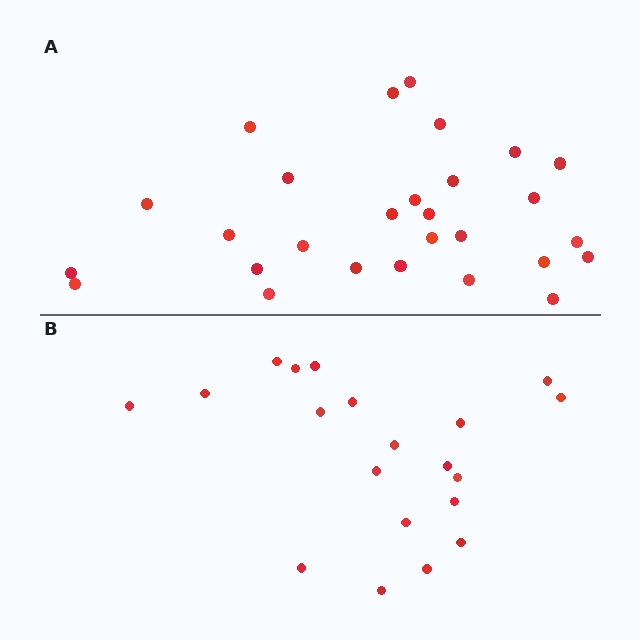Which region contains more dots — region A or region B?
Region A (the top region) has more dots.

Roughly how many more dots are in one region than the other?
Region A has roughly 8 or so more dots than region B.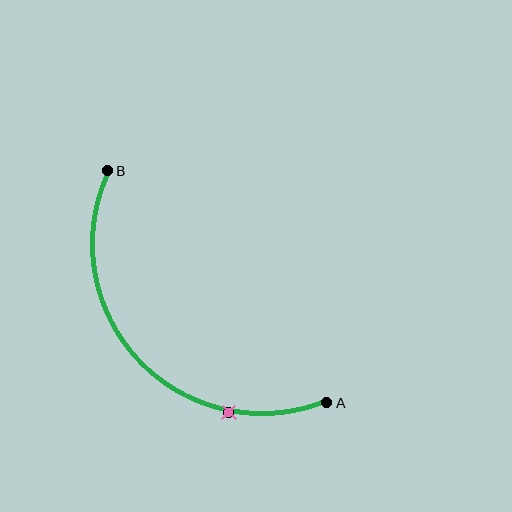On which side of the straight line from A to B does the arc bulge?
The arc bulges below and to the left of the straight line connecting A and B.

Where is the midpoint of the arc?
The arc midpoint is the point on the curve farthest from the straight line joining A and B. It sits below and to the left of that line.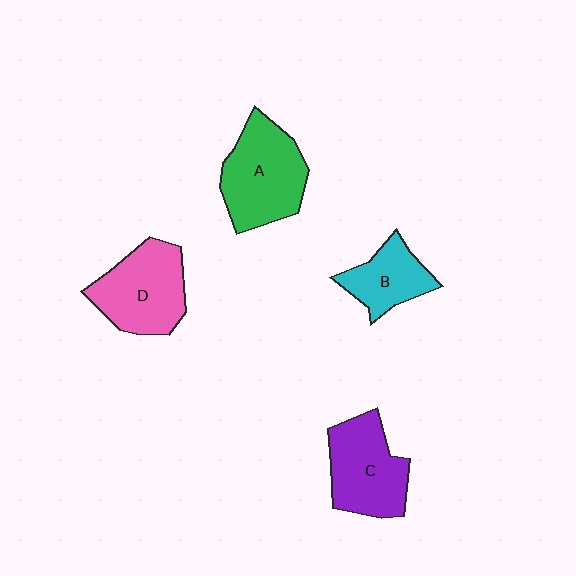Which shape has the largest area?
Shape A (green).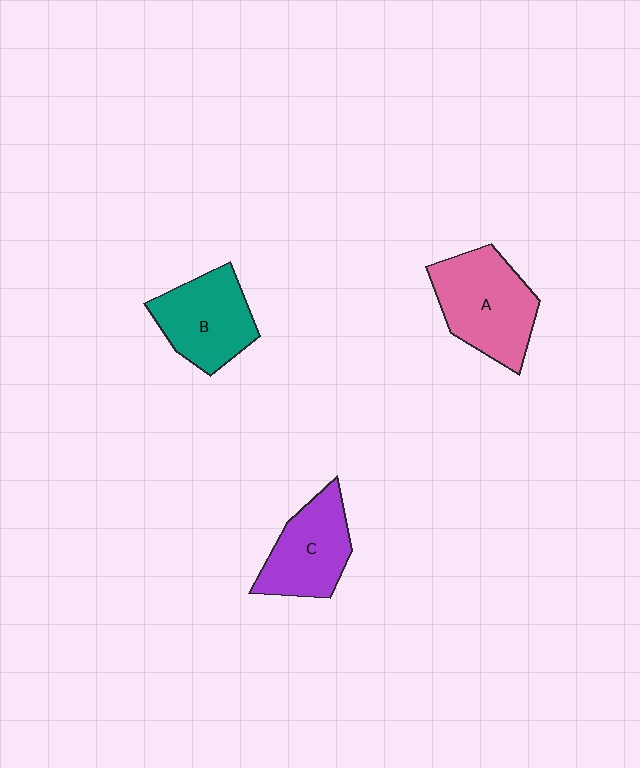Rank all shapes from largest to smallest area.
From largest to smallest: A (pink), B (teal), C (purple).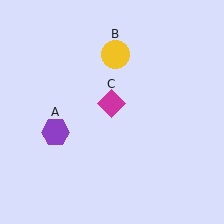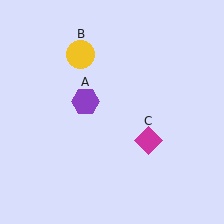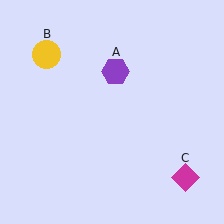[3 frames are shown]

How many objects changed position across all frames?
3 objects changed position: purple hexagon (object A), yellow circle (object B), magenta diamond (object C).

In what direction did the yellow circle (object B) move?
The yellow circle (object B) moved left.